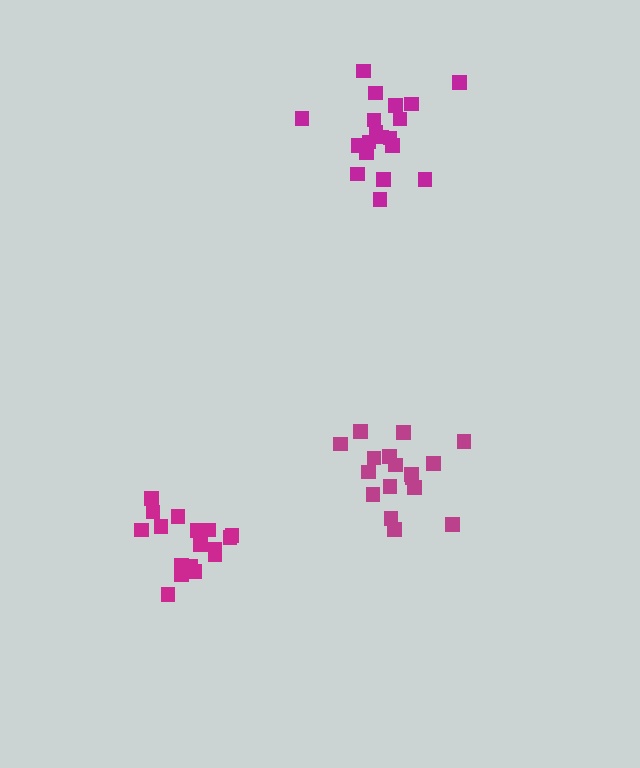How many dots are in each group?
Group 1: 20 dots, Group 2: 17 dots, Group 3: 17 dots (54 total).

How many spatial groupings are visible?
There are 3 spatial groupings.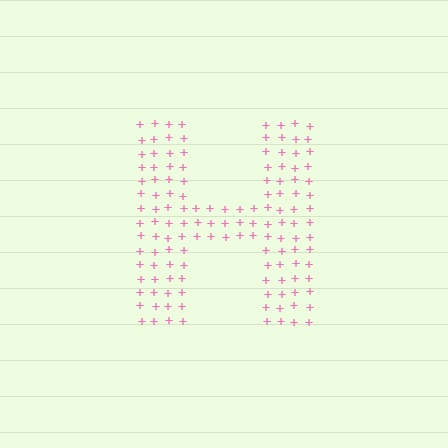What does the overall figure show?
The overall figure shows the letter H.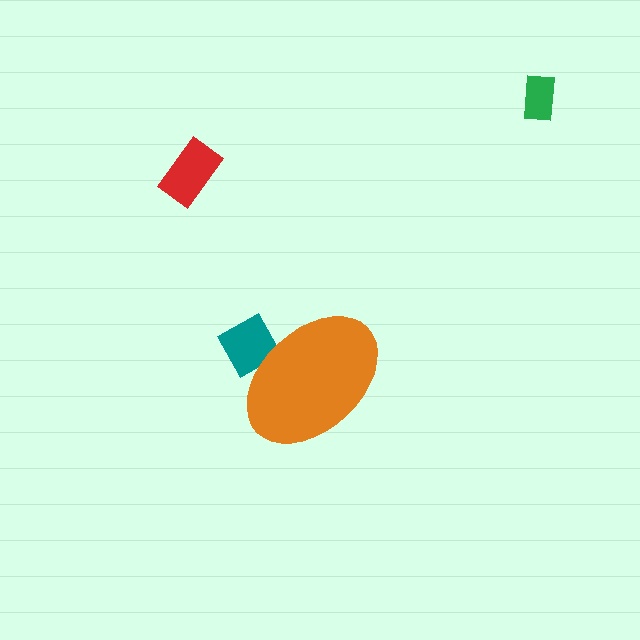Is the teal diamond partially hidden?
Yes, the teal diamond is partially hidden behind the orange ellipse.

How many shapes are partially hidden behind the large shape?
1 shape is partially hidden.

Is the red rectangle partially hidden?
No, the red rectangle is fully visible.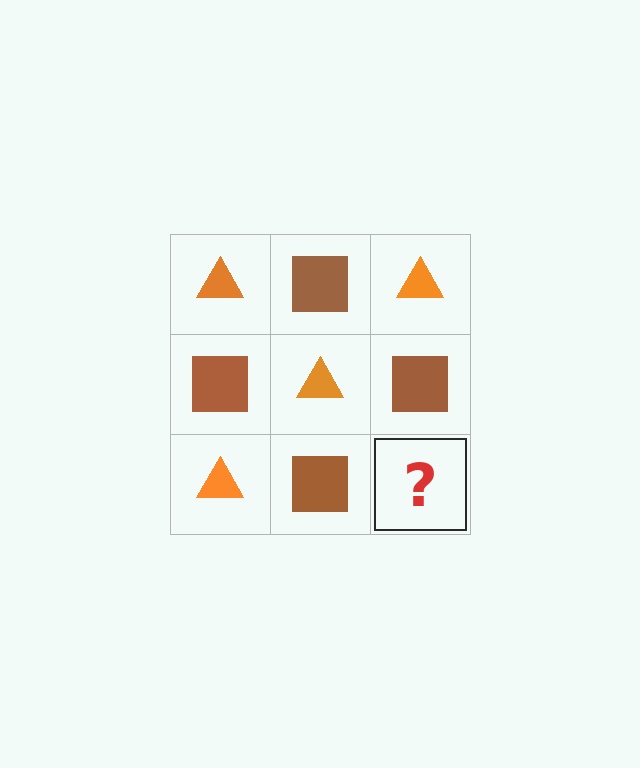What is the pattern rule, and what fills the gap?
The rule is that it alternates orange triangle and brown square in a checkerboard pattern. The gap should be filled with an orange triangle.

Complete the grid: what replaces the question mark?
The question mark should be replaced with an orange triangle.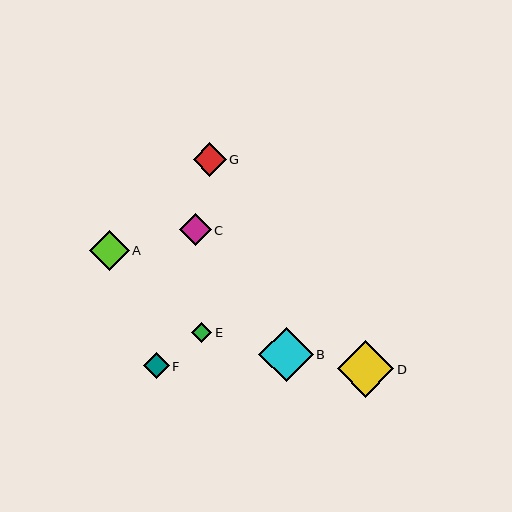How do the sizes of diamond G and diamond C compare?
Diamond G and diamond C are approximately the same size.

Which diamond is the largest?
Diamond D is the largest with a size of approximately 57 pixels.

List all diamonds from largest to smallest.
From largest to smallest: D, B, A, G, C, F, E.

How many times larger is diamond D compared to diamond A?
Diamond D is approximately 1.4 times the size of diamond A.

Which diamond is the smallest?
Diamond E is the smallest with a size of approximately 21 pixels.